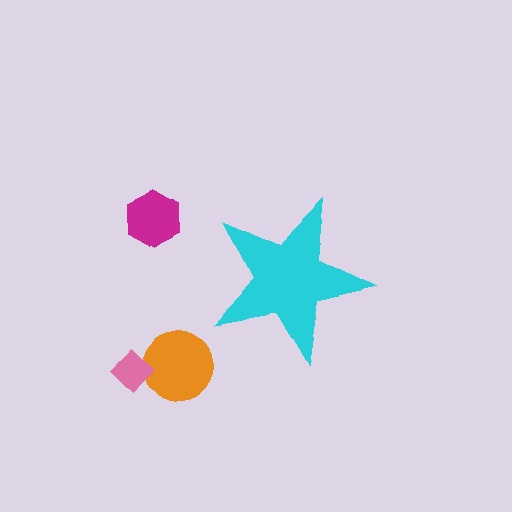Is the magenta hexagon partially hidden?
No, the magenta hexagon is fully visible.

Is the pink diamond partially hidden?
No, the pink diamond is fully visible.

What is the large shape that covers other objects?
A cyan star.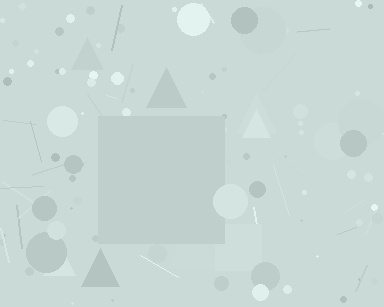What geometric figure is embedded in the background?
A square is embedded in the background.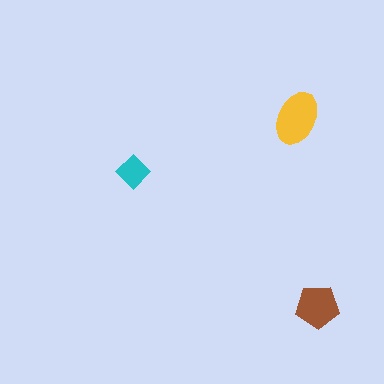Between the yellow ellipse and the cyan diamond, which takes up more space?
The yellow ellipse.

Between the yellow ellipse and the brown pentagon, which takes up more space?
The yellow ellipse.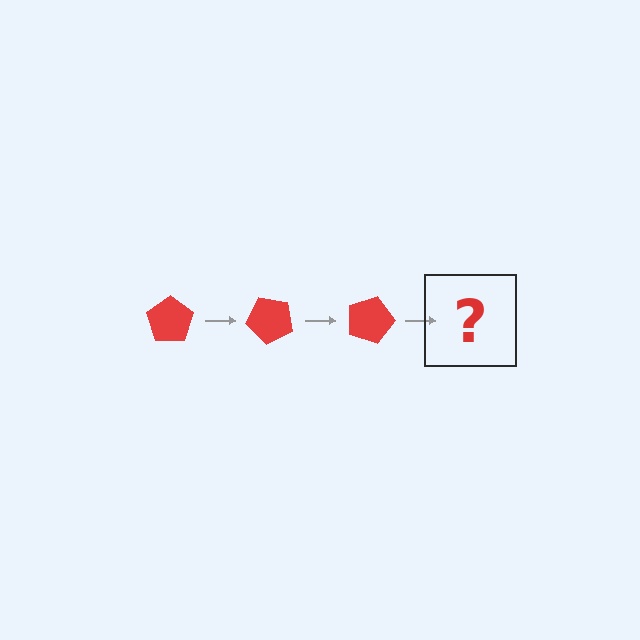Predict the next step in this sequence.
The next step is a red pentagon rotated 135 degrees.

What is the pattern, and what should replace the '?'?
The pattern is that the pentagon rotates 45 degrees each step. The '?' should be a red pentagon rotated 135 degrees.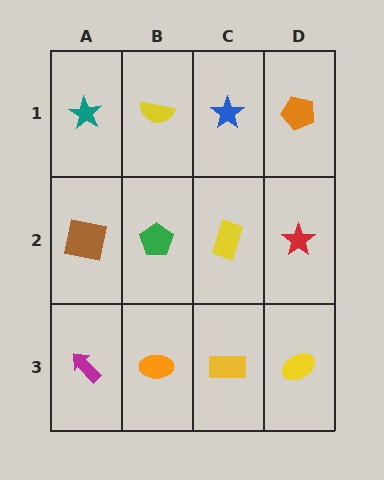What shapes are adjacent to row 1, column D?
A red star (row 2, column D), a blue star (row 1, column C).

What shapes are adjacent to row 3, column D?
A red star (row 2, column D), a yellow rectangle (row 3, column C).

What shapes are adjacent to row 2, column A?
A teal star (row 1, column A), a magenta arrow (row 3, column A), a green pentagon (row 2, column B).